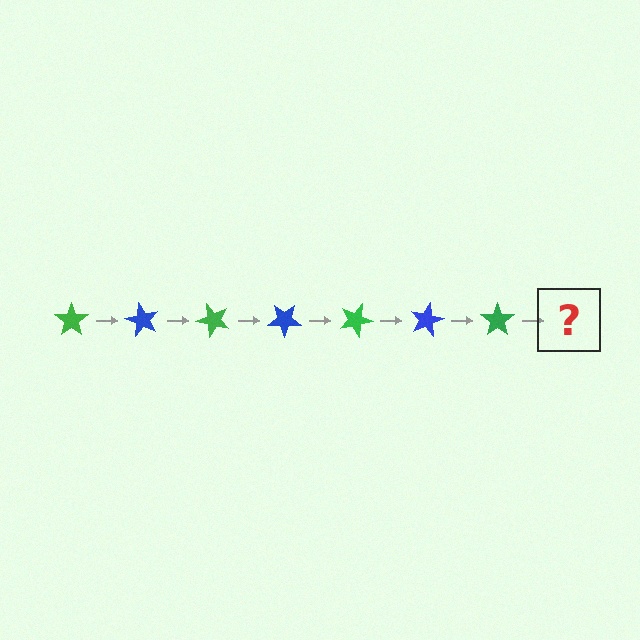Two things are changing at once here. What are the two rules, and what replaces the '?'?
The two rules are that it rotates 60 degrees each step and the color cycles through green and blue. The '?' should be a blue star, rotated 420 degrees from the start.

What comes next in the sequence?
The next element should be a blue star, rotated 420 degrees from the start.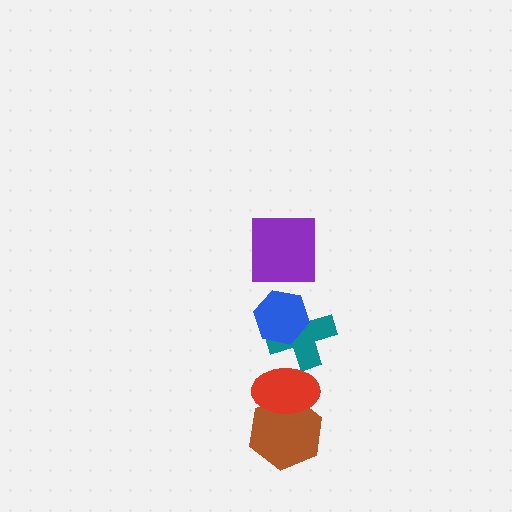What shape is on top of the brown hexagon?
The red ellipse is on top of the brown hexagon.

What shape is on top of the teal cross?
The blue hexagon is on top of the teal cross.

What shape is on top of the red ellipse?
The teal cross is on top of the red ellipse.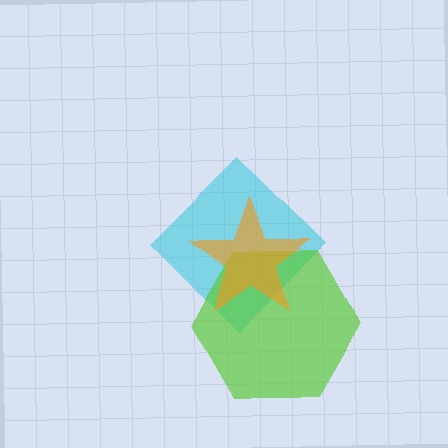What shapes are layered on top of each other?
The layered shapes are: a cyan diamond, a lime hexagon, an orange star.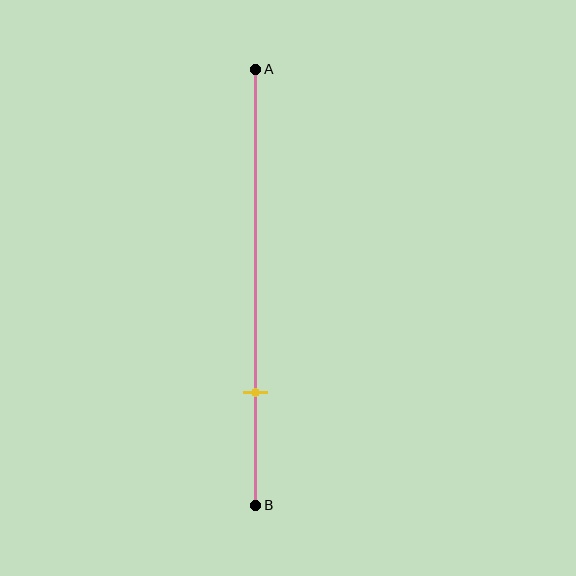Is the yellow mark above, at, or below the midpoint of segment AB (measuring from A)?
The yellow mark is below the midpoint of segment AB.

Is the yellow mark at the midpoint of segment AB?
No, the mark is at about 75% from A, not at the 50% midpoint.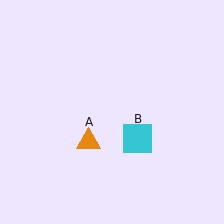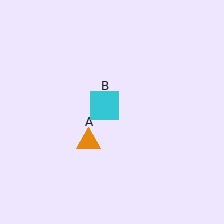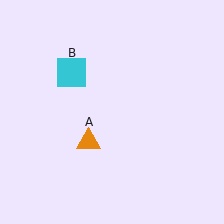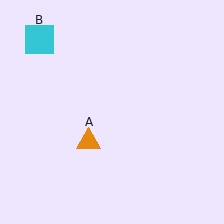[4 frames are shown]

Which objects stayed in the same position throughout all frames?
Orange triangle (object A) remained stationary.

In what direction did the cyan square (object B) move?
The cyan square (object B) moved up and to the left.